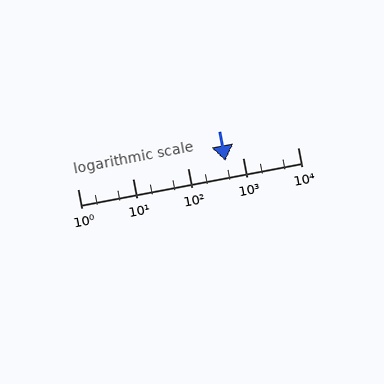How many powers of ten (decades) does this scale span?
The scale spans 4 decades, from 1 to 10000.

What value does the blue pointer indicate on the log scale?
The pointer indicates approximately 490.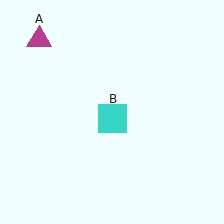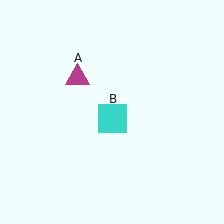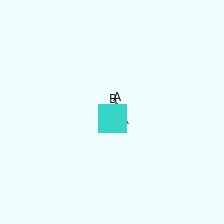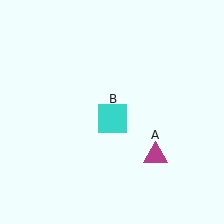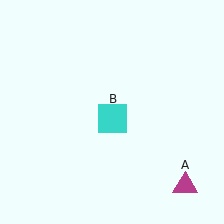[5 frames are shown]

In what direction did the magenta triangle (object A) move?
The magenta triangle (object A) moved down and to the right.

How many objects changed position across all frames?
1 object changed position: magenta triangle (object A).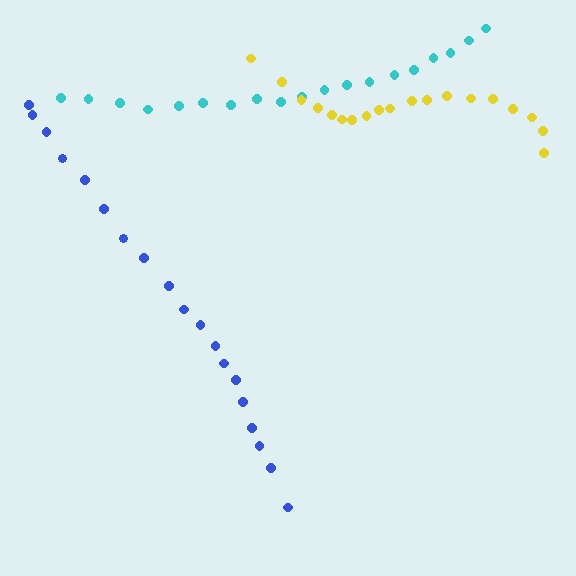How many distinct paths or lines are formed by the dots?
There are 3 distinct paths.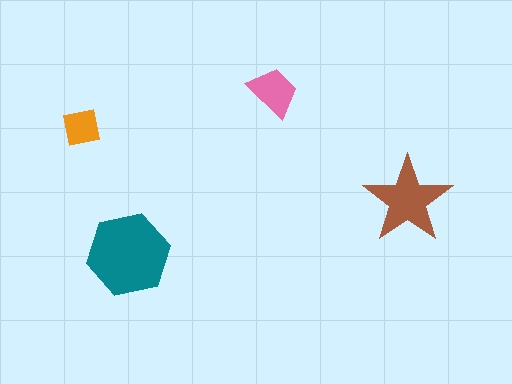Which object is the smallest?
The orange square.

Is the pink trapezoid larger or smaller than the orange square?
Larger.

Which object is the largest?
The teal hexagon.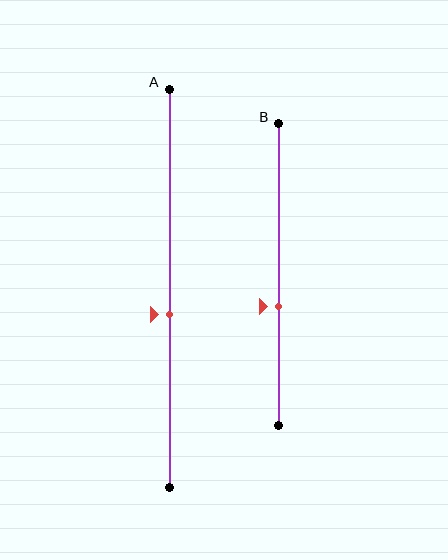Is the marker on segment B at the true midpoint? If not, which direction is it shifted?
No, the marker on segment B is shifted downward by about 11% of the segment length.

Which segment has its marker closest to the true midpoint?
Segment A has its marker closest to the true midpoint.